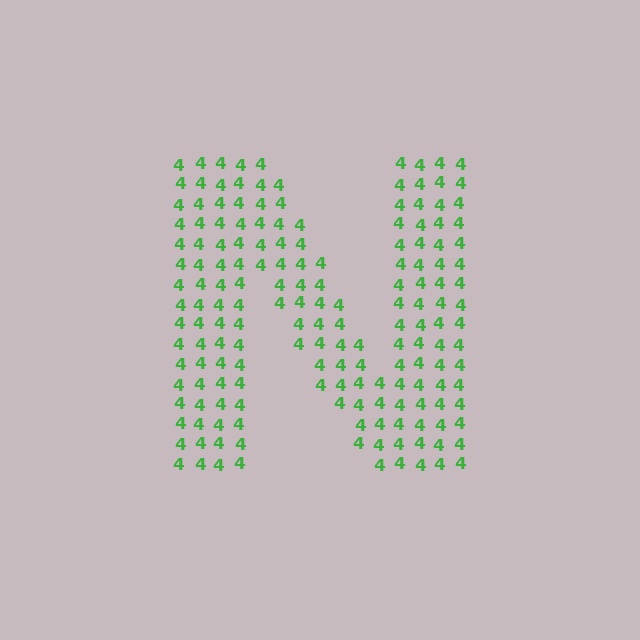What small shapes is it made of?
It is made of small digit 4's.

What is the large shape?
The large shape is the letter N.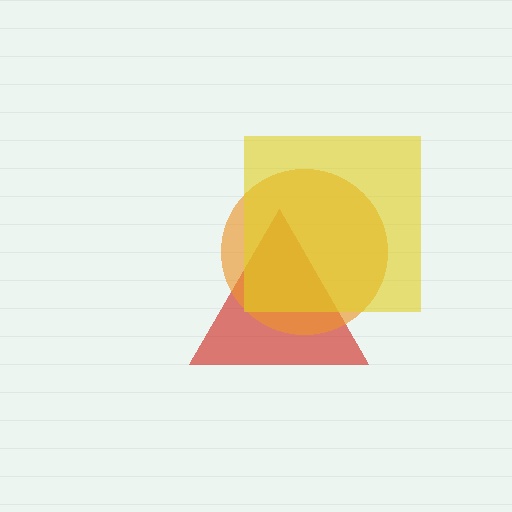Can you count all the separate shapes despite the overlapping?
Yes, there are 3 separate shapes.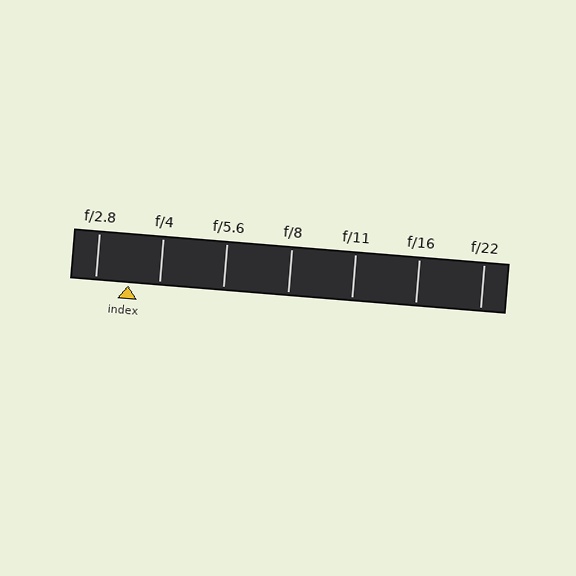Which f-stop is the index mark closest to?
The index mark is closest to f/4.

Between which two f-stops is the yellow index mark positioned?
The index mark is between f/2.8 and f/4.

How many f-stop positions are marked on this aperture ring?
There are 7 f-stop positions marked.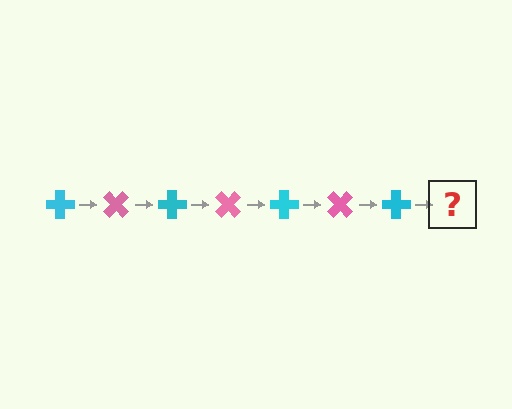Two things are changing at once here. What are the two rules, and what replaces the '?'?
The two rules are that it rotates 45 degrees each step and the color cycles through cyan and pink. The '?' should be a pink cross, rotated 315 degrees from the start.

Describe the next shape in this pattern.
It should be a pink cross, rotated 315 degrees from the start.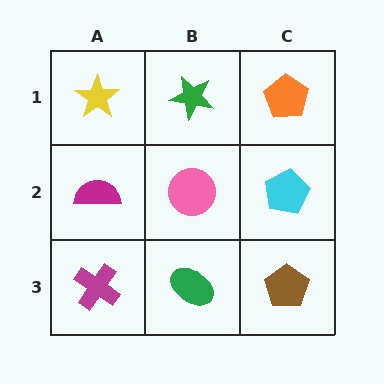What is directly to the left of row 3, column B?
A magenta cross.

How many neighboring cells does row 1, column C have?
2.